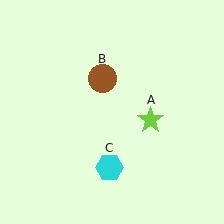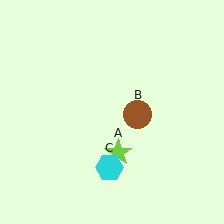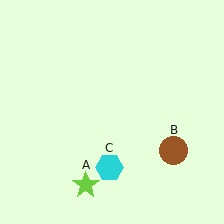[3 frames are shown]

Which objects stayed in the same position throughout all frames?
Cyan hexagon (object C) remained stationary.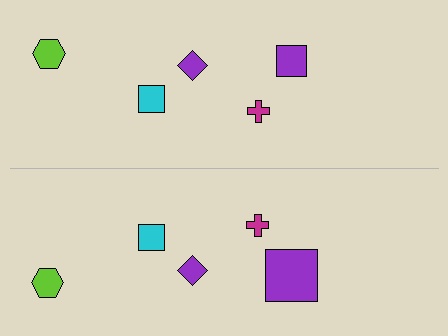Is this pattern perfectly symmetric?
No, the pattern is not perfectly symmetric. The purple square on the bottom side has a different size than its mirror counterpart.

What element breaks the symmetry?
The purple square on the bottom side has a different size than its mirror counterpart.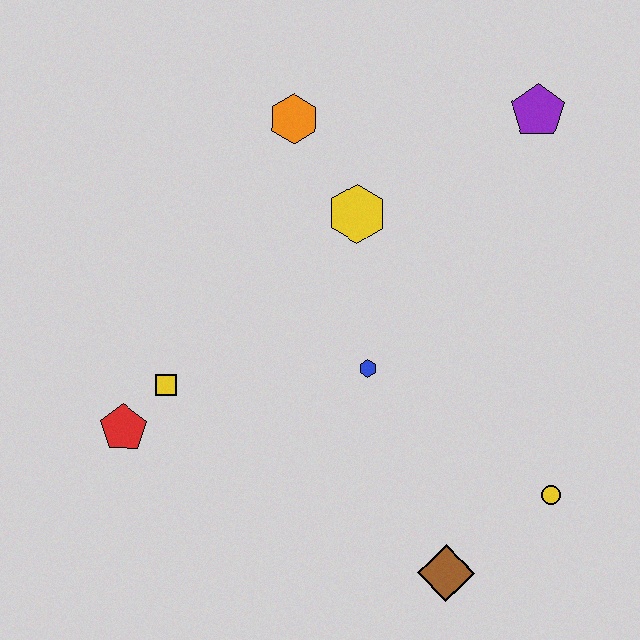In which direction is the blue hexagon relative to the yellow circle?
The blue hexagon is to the left of the yellow circle.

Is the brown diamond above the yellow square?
No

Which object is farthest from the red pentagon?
The purple pentagon is farthest from the red pentagon.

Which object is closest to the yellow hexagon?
The orange hexagon is closest to the yellow hexagon.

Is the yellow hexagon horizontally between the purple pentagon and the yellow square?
Yes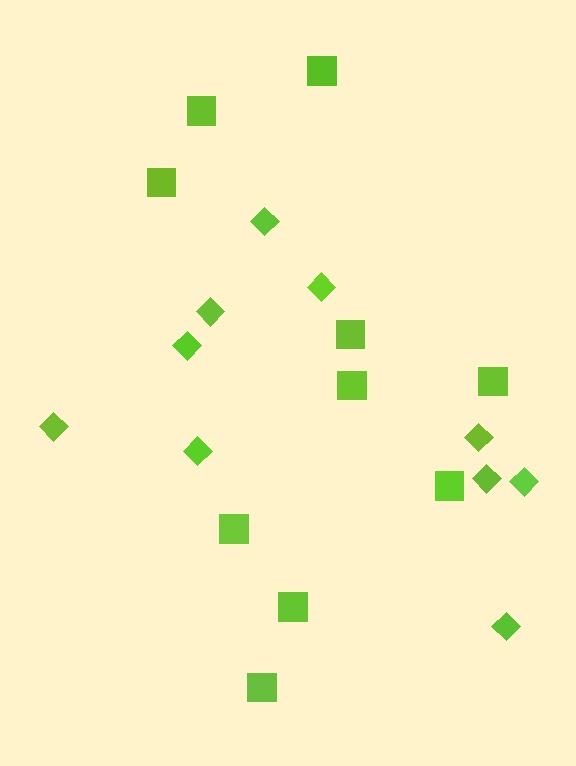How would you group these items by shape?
There are 2 groups: one group of squares (10) and one group of diamonds (10).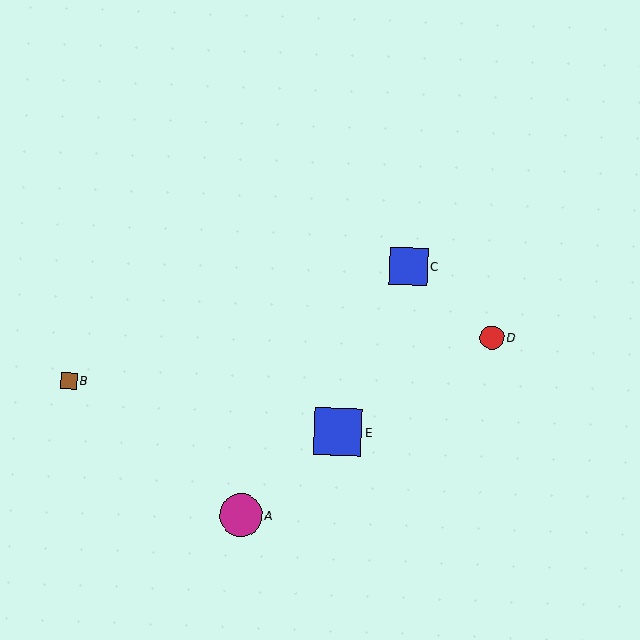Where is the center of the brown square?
The center of the brown square is at (69, 381).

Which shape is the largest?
The blue square (labeled E) is the largest.